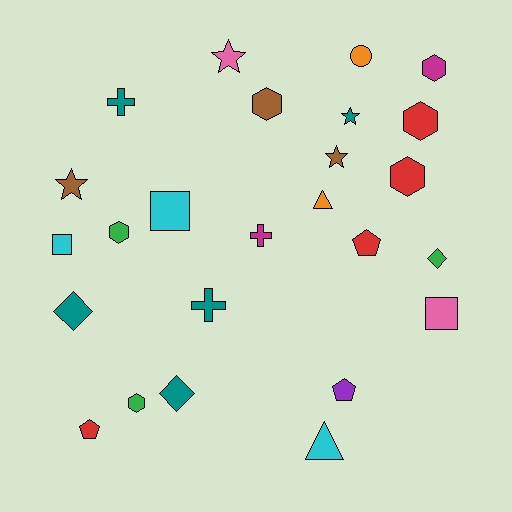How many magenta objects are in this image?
There are 2 magenta objects.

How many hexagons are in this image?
There are 6 hexagons.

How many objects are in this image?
There are 25 objects.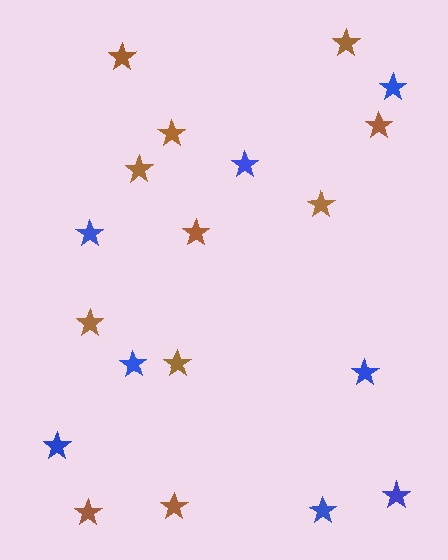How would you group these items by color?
There are 2 groups: one group of blue stars (8) and one group of brown stars (11).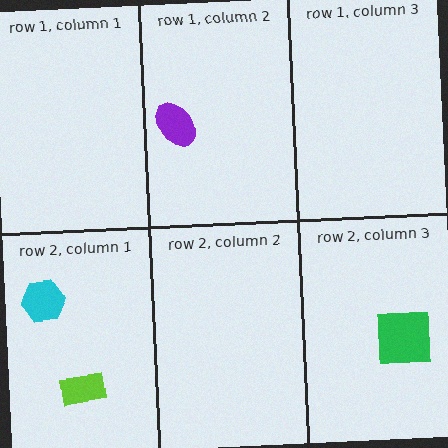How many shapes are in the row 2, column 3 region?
1.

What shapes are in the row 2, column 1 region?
The cyan hexagon, the lime rectangle.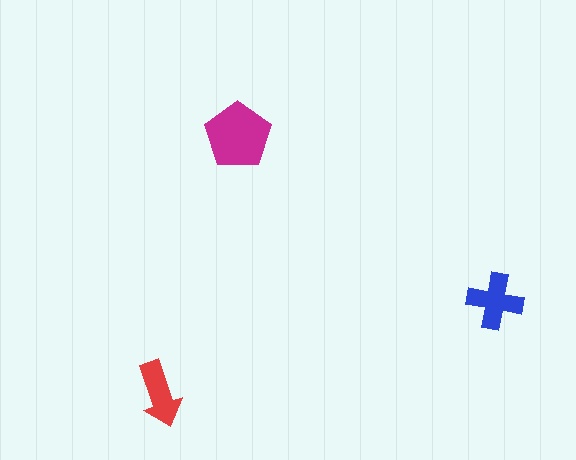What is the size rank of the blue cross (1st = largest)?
2nd.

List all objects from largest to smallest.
The magenta pentagon, the blue cross, the red arrow.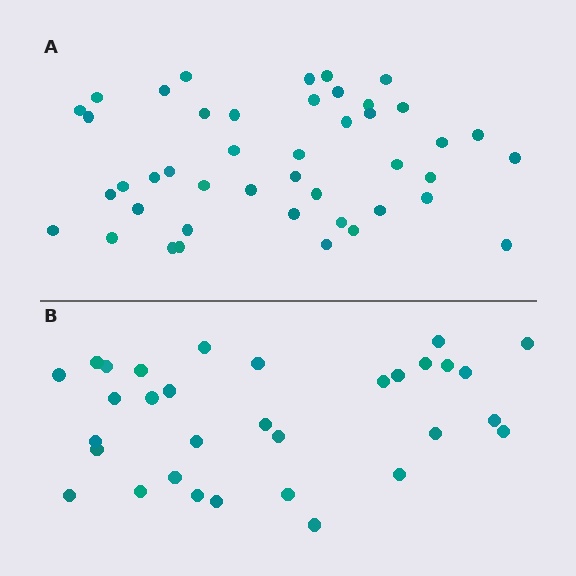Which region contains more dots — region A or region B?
Region A (the top region) has more dots.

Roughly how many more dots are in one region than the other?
Region A has roughly 12 or so more dots than region B.